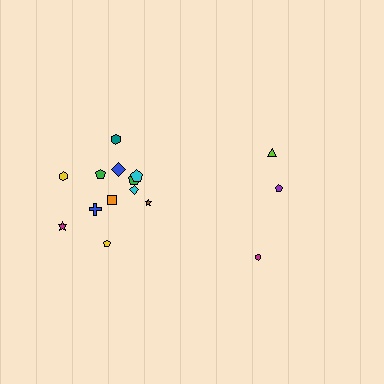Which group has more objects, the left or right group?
The left group.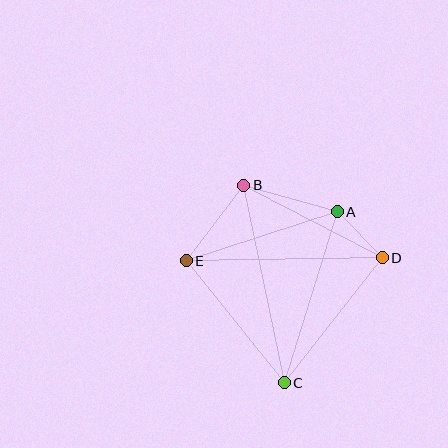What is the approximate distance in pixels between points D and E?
The distance between D and E is approximately 196 pixels.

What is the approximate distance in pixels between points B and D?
The distance between B and D is approximately 156 pixels.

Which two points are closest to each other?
Points A and D are closest to each other.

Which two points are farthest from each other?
Points B and C are farthest from each other.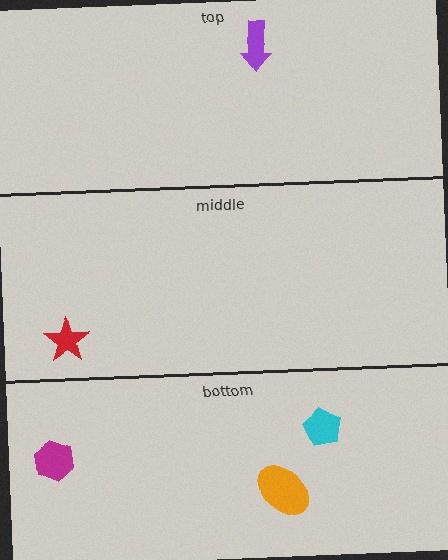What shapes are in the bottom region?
The orange ellipse, the cyan pentagon, the magenta hexagon.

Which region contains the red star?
The middle region.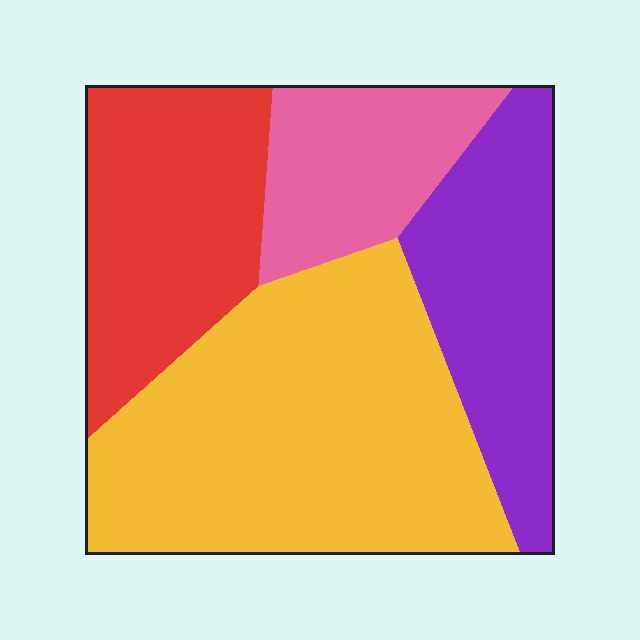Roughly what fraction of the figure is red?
Red takes up between a sixth and a third of the figure.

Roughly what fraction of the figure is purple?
Purple covers around 20% of the figure.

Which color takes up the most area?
Yellow, at roughly 40%.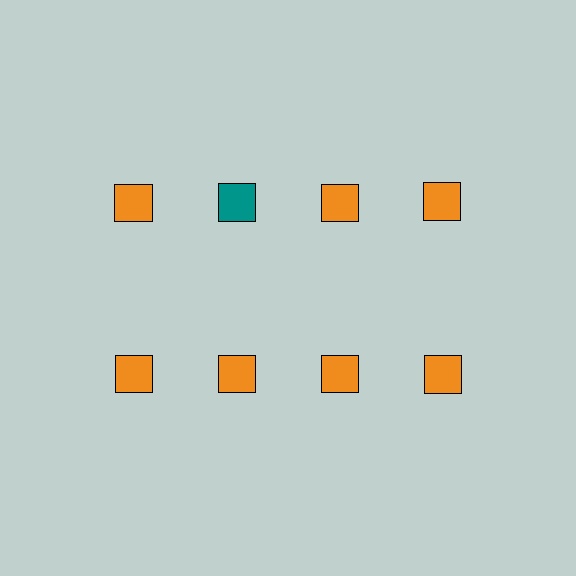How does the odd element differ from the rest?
It has a different color: teal instead of orange.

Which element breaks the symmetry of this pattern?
The teal square in the top row, second from left column breaks the symmetry. All other shapes are orange squares.